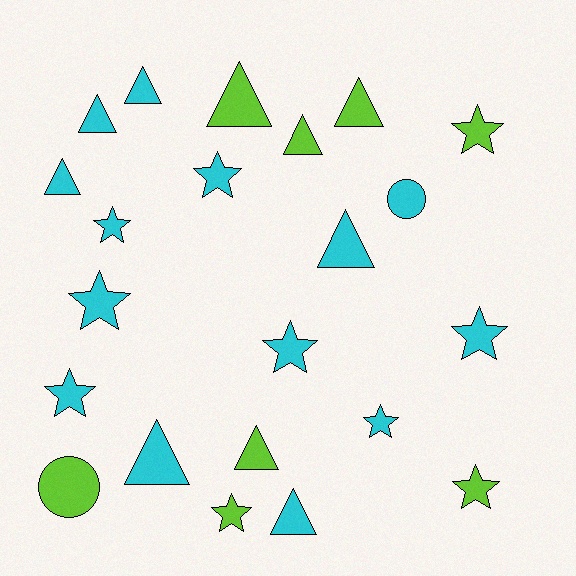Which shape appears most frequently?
Star, with 10 objects.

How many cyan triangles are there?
There are 6 cyan triangles.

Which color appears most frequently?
Cyan, with 14 objects.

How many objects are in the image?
There are 22 objects.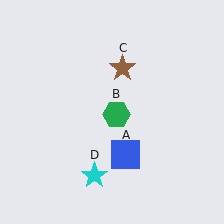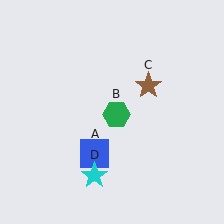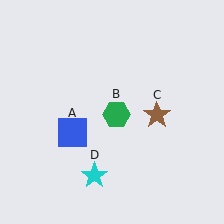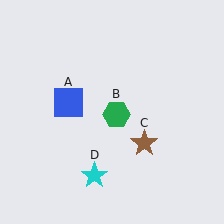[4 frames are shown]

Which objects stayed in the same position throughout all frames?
Green hexagon (object B) and cyan star (object D) remained stationary.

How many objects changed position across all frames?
2 objects changed position: blue square (object A), brown star (object C).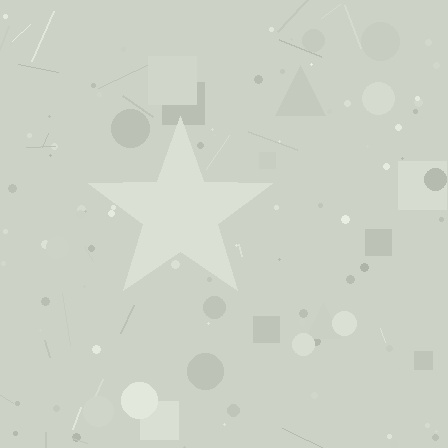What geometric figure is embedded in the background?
A star is embedded in the background.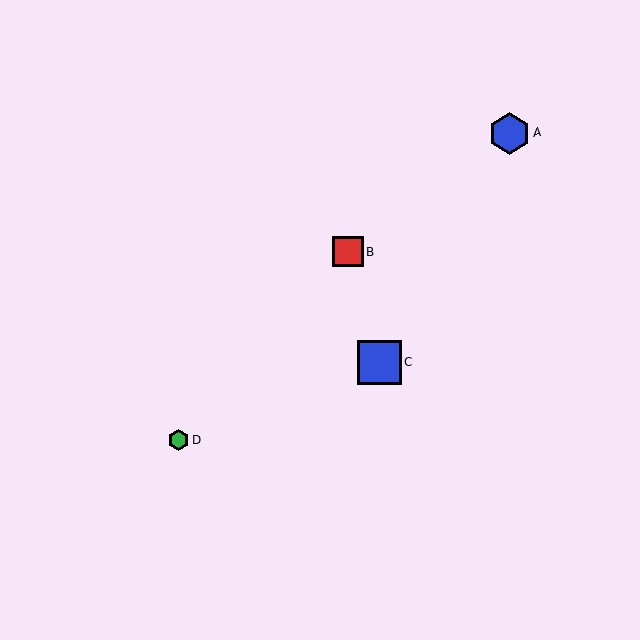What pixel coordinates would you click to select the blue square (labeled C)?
Click at (379, 362) to select the blue square C.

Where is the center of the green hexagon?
The center of the green hexagon is at (179, 440).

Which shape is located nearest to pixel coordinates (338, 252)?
The red square (labeled B) at (348, 252) is nearest to that location.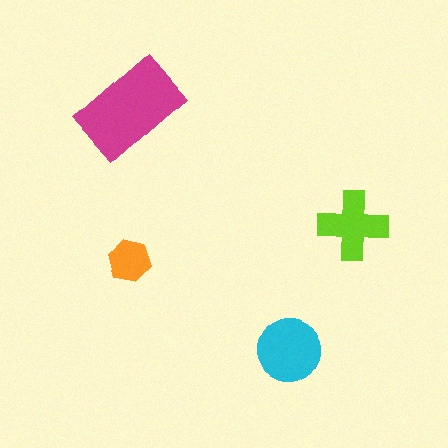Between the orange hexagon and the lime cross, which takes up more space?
The lime cross.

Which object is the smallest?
The orange hexagon.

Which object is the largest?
The magenta rectangle.